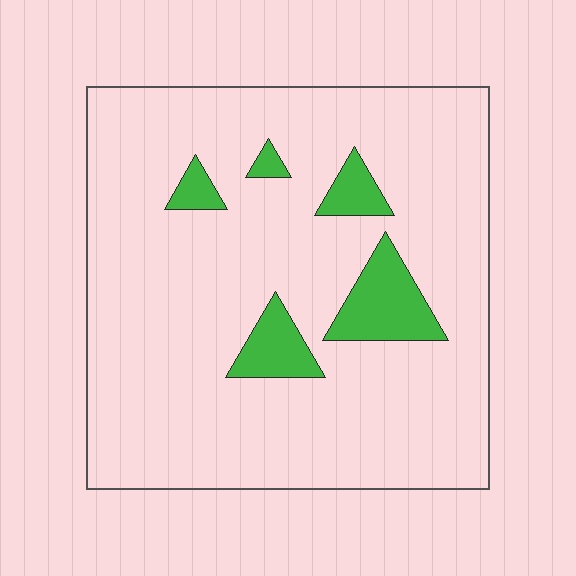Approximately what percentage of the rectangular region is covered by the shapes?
Approximately 10%.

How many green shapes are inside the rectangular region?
5.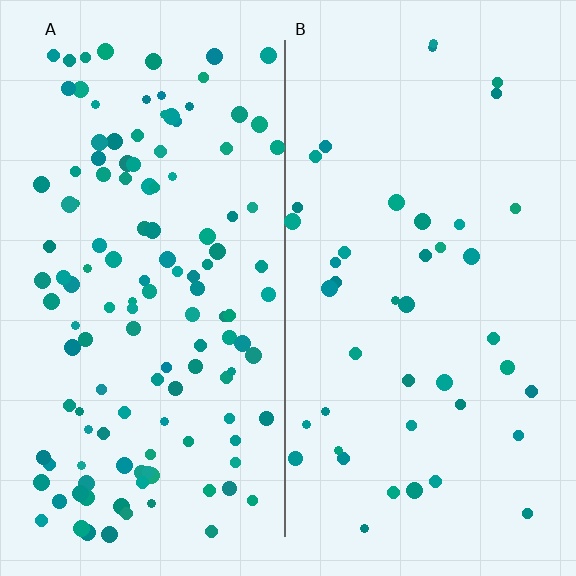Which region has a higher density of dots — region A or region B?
A (the left).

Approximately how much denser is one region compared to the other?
Approximately 3.0× — region A over region B.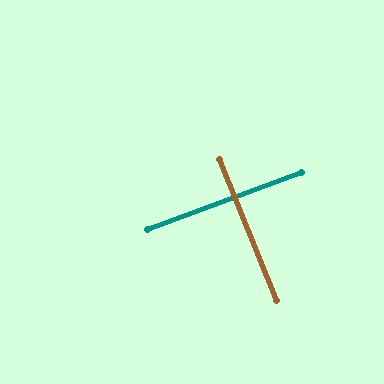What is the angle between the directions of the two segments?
Approximately 89 degrees.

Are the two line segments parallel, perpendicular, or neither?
Perpendicular — they meet at approximately 89°.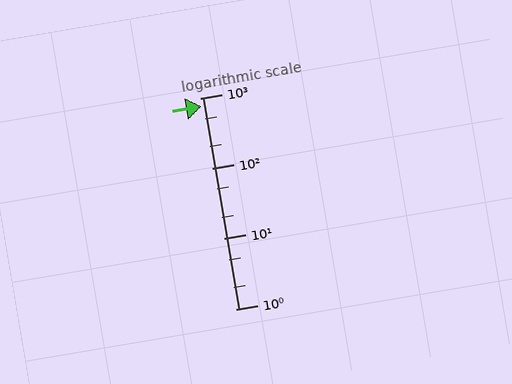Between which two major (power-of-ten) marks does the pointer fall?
The pointer is between 100 and 1000.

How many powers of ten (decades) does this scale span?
The scale spans 3 decades, from 1 to 1000.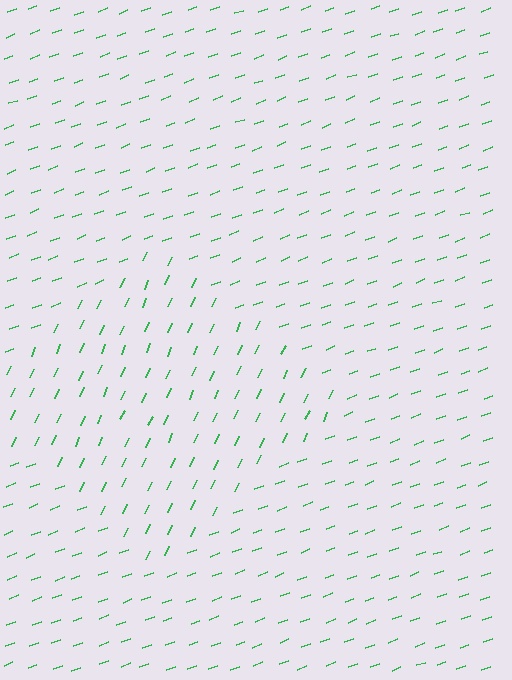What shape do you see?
I see a diamond.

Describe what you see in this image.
The image is filled with small green line segments. A diamond region in the image has lines oriented differently from the surrounding lines, creating a visible texture boundary.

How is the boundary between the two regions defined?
The boundary is defined purely by a change in line orientation (approximately 45 degrees difference). All lines are the same color and thickness.